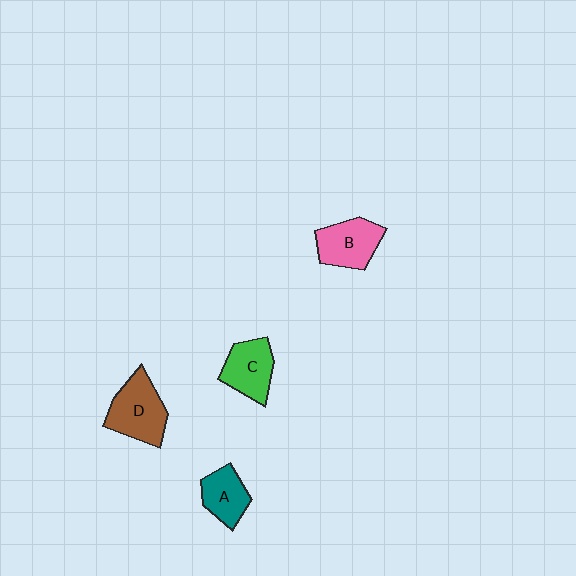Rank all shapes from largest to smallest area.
From largest to smallest: D (brown), B (pink), C (green), A (teal).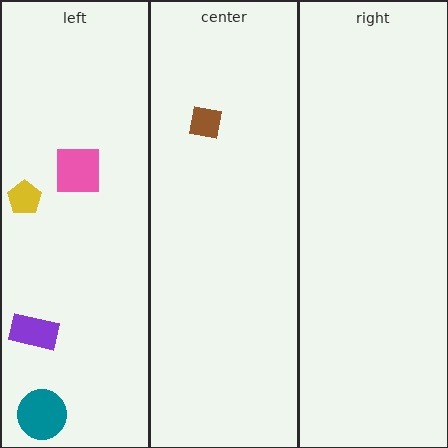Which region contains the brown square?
The center region.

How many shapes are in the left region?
4.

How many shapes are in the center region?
1.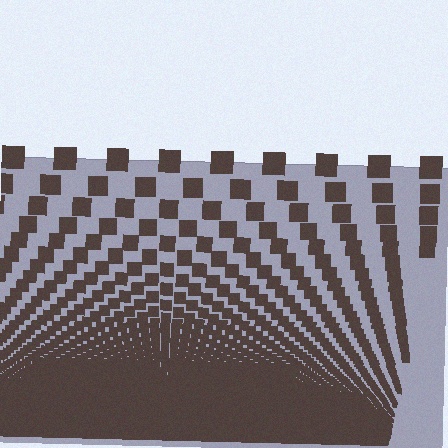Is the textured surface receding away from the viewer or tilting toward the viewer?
The surface appears to tilt toward the viewer. Texture elements get larger and sparser toward the top.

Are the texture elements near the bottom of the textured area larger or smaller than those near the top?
Smaller. The gradient is inverted — elements near the bottom are smaller and denser.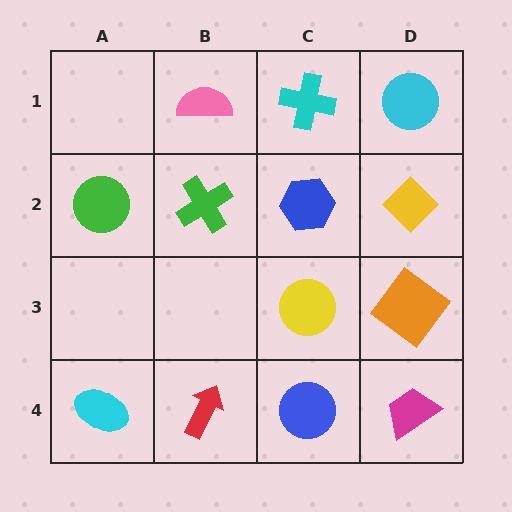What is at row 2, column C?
A blue hexagon.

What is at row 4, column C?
A blue circle.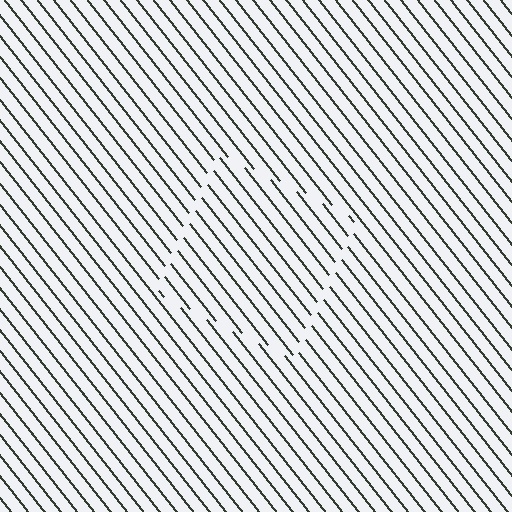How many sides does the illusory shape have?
4 sides — the line-ends trace a square.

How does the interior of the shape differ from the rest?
The interior of the shape contains the same grating, shifted by half a period — the contour is defined by the phase discontinuity where line-ends from the inner and outer gratings abut.